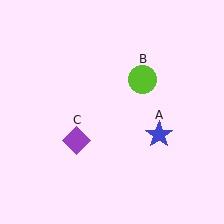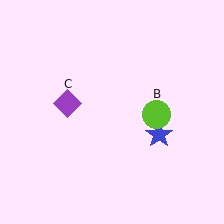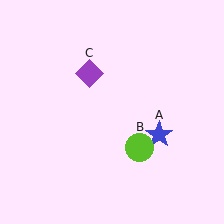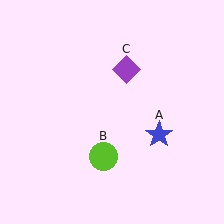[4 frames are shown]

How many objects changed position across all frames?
2 objects changed position: lime circle (object B), purple diamond (object C).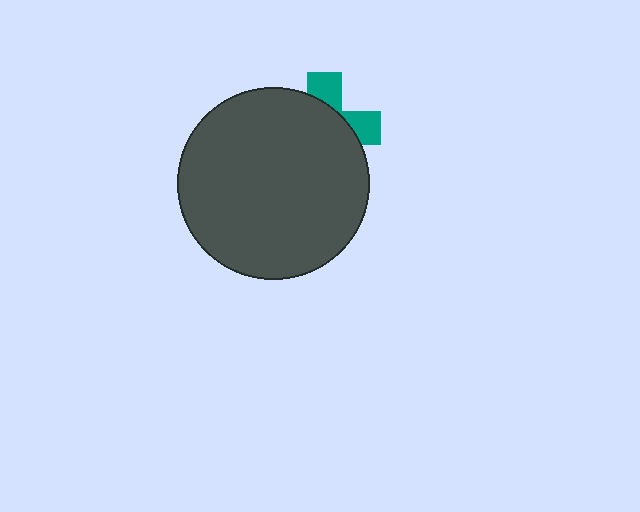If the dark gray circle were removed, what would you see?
You would see the complete teal cross.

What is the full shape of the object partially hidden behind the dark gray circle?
The partially hidden object is a teal cross.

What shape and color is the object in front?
The object in front is a dark gray circle.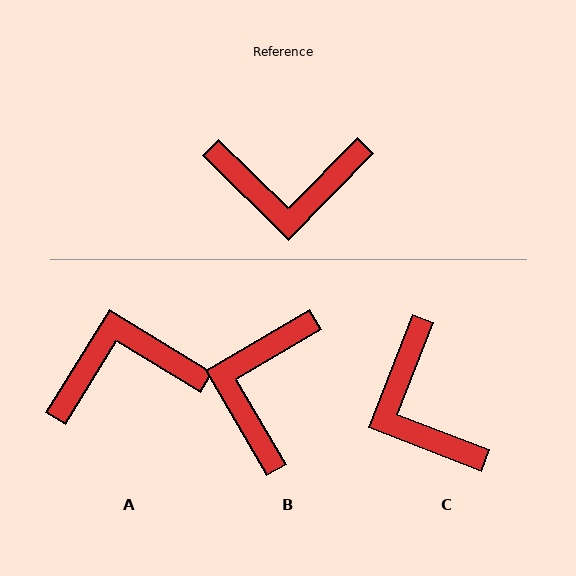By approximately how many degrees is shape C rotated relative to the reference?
Approximately 67 degrees clockwise.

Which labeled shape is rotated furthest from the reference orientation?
A, about 167 degrees away.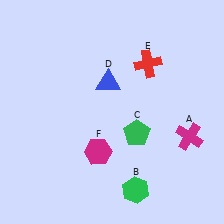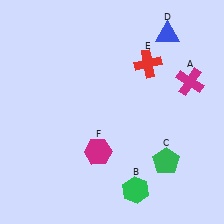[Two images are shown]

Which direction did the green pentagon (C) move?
The green pentagon (C) moved right.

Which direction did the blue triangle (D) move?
The blue triangle (D) moved right.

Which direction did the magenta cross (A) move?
The magenta cross (A) moved up.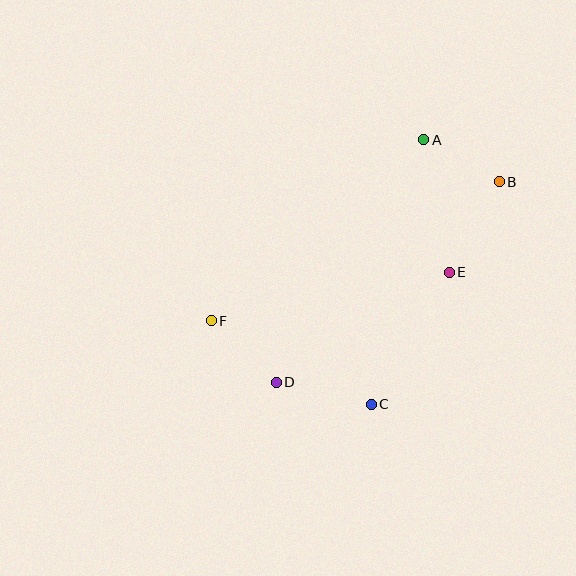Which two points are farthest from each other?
Points B and F are farthest from each other.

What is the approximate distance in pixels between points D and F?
The distance between D and F is approximately 90 pixels.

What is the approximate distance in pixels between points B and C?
The distance between B and C is approximately 256 pixels.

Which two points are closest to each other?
Points A and B are closest to each other.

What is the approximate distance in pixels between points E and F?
The distance between E and F is approximately 243 pixels.